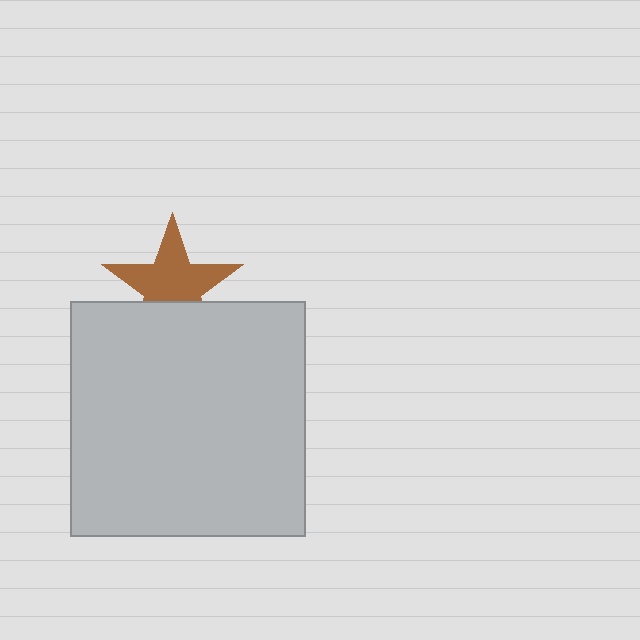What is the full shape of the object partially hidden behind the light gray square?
The partially hidden object is a brown star.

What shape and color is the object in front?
The object in front is a light gray square.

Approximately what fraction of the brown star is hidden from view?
Roughly 32% of the brown star is hidden behind the light gray square.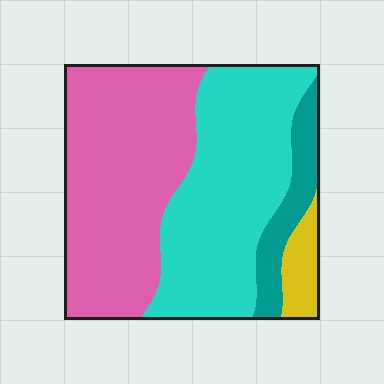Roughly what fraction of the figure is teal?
Teal covers roughly 10% of the figure.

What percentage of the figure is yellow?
Yellow covers 6% of the figure.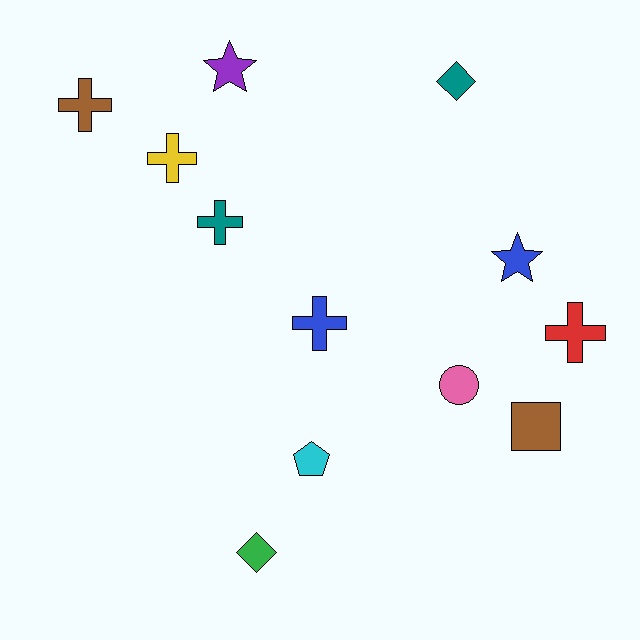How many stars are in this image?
There are 2 stars.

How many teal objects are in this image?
There are 2 teal objects.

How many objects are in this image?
There are 12 objects.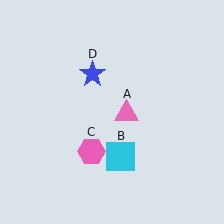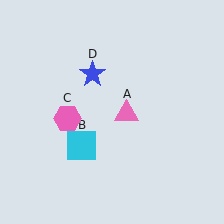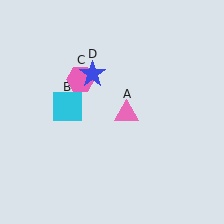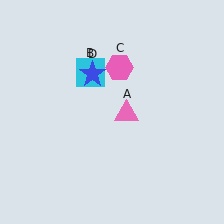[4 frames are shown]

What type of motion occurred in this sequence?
The cyan square (object B), pink hexagon (object C) rotated clockwise around the center of the scene.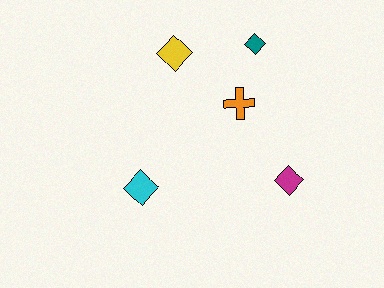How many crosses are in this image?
There is 1 cross.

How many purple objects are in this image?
There are no purple objects.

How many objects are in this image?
There are 5 objects.